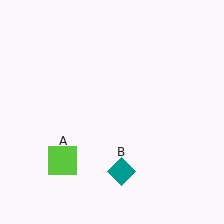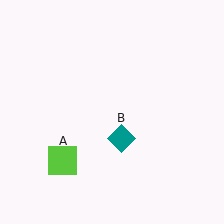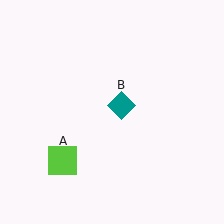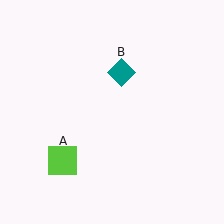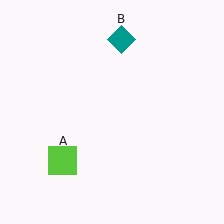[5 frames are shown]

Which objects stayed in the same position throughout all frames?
Lime square (object A) remained stationary.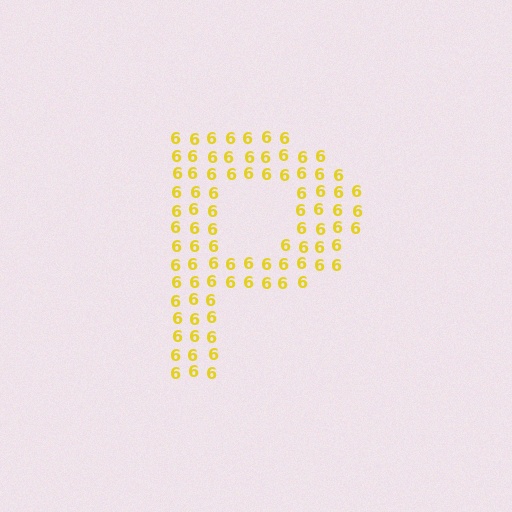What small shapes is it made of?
It is made of small digit 6's.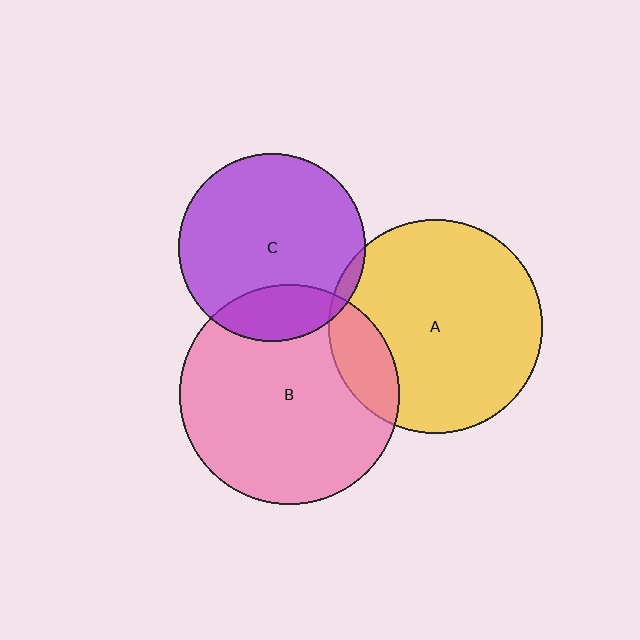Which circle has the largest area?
Circle B (pink).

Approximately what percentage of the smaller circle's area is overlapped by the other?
Approximately 15%.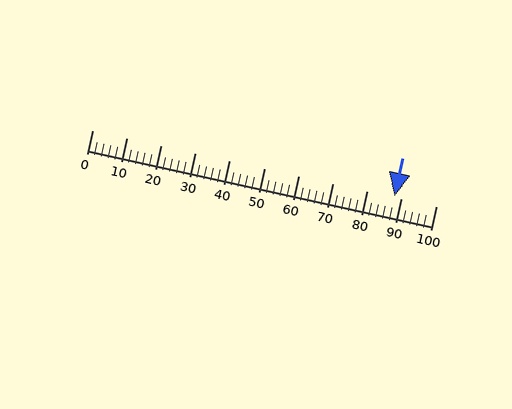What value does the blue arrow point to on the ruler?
The blue arrow points to approximately 88.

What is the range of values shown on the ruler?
The ruler shows values from 0 to 100.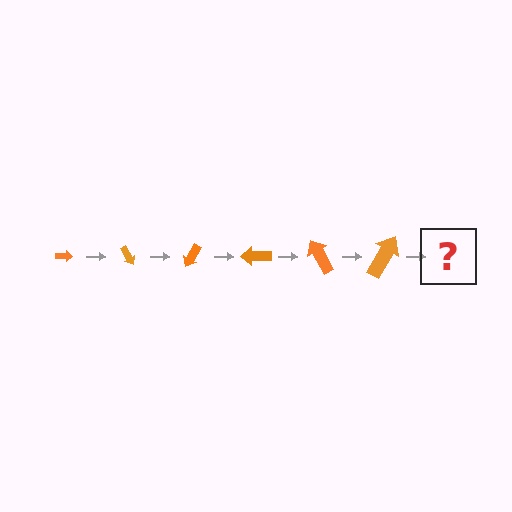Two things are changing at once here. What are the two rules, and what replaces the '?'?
The two rules are that the arrow grows larger each step and it rotates 60 degrees each step. The '?' should be an arrow, larger than the previous one and rotated 360 degrees from the start.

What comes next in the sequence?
The next element should be an arrow, larger than the previous one and rotated 360 degrees from the start.